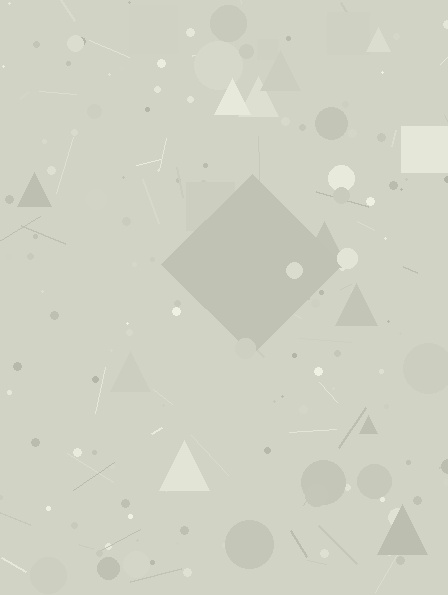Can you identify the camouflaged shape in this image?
The camouflaged shape is a diamond.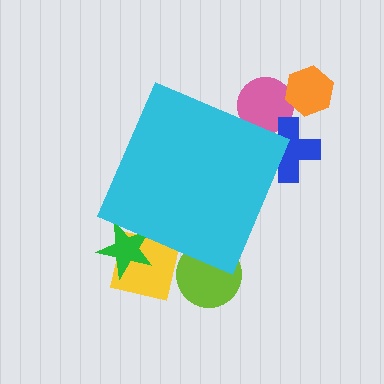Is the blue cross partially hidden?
Yes, the blue cross is partially hidden behind the cyan diamond.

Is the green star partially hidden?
Yes, the green star is partially hidden behind the cyan diamond.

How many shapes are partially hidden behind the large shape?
5 shapes are partially hidden.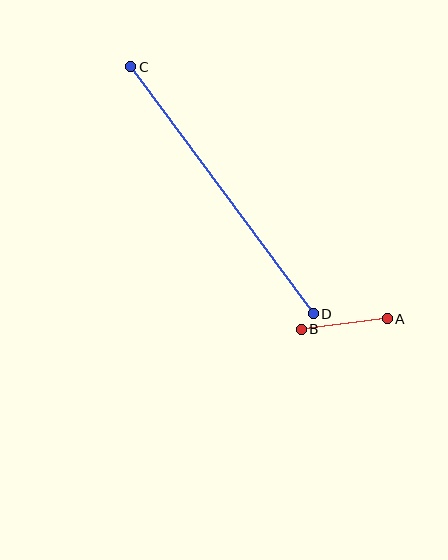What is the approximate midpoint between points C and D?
The midpoint is at approximately (222, 190) pixels.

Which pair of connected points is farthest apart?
Points C and D are farthest apart.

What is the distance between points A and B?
The distance is approximately 87 pixels.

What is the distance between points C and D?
The distance is approximately 307 pixels.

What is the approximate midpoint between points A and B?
The midpoint is at approximately (344, 324) pixels.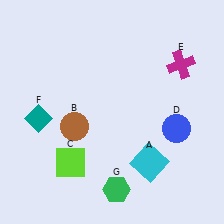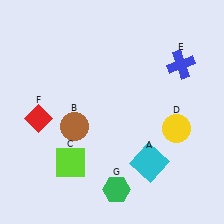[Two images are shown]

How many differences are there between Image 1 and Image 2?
There are 3 differences between the two images.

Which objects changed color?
D changed from blue to yellow. E changed from magenta to blue. F changed from teal to red.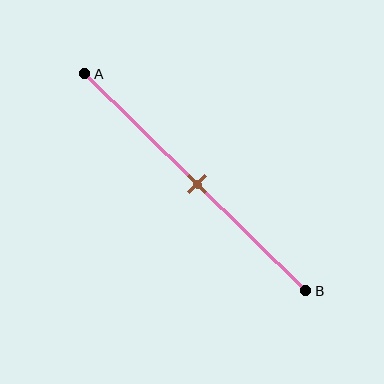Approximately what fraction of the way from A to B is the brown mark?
The brown mark is approximately 50% of the way from A to B.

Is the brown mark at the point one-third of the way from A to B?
No, the mark is at about 50% from A, not at the 33% one-third point.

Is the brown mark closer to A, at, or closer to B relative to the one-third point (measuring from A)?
The brown mark is closer to point B than the one-third point of segment AB.